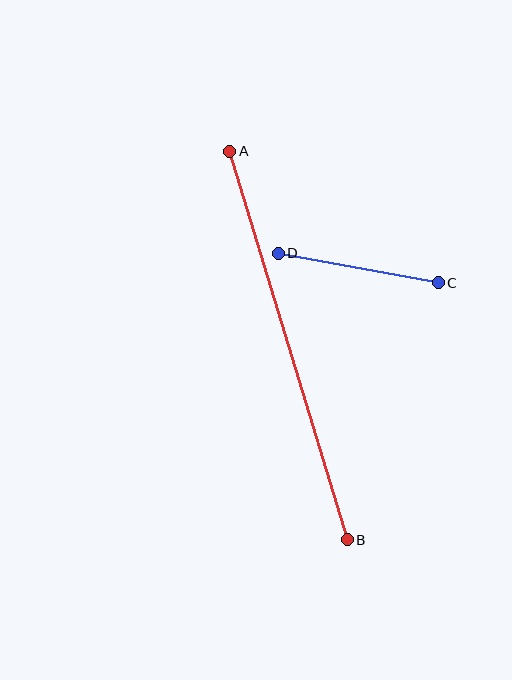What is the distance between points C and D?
The distance is approximately 163 pixels.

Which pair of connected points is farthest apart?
Points A and B are farthest apart.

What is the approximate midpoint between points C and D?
The midpoint is at approximately (358, 268) pixels.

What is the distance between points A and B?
The distance is approximately 406 pixels.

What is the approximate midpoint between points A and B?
The midpoint is at approximately (289, 346) pixels.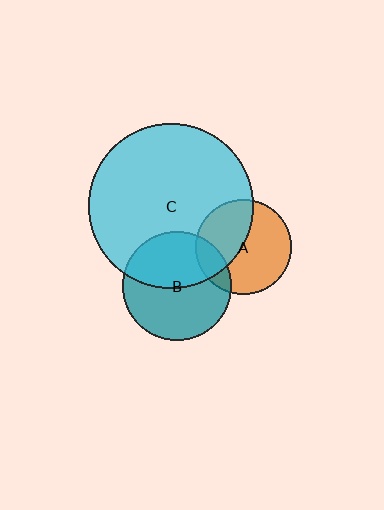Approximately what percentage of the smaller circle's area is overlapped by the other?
Approximately 15%.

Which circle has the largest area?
Circle C (cyan).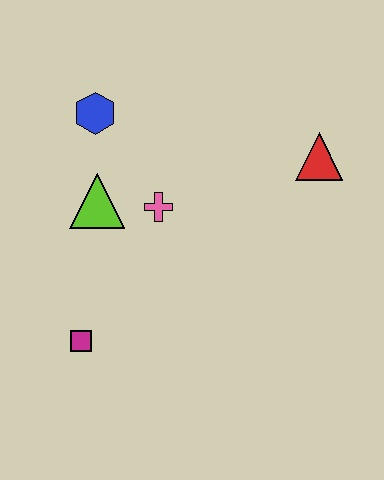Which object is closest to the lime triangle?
The pink cross is closest to the lime triangle.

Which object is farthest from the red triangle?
The magenta square is farthest from the red triangle.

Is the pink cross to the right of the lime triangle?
Yes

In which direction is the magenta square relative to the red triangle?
The magenta square is to the left of the red triangle.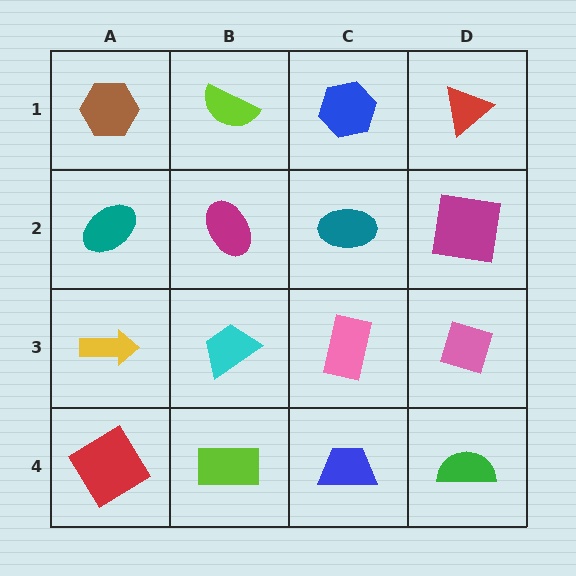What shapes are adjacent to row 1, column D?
A magenta square (row 2, column D), a blue hexagon (row 1, column C).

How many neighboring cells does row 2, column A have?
3.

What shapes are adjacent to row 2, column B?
A lime semicircle (row 1, column B), a cyan trapezoid (row 3, column B), a teal ellipse (row 2, column A), a teal ellipse (row 2, column C).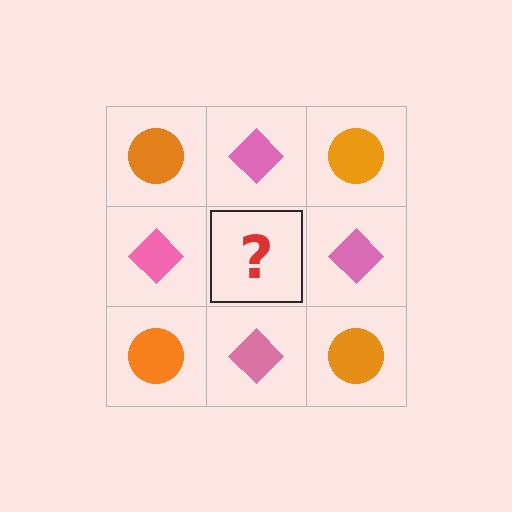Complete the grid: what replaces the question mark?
The question mark should be replaced with an orange circle.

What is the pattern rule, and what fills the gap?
The rule is that it alternates orange circle and pink diamond in a checkerboard pattern. The gap should be filled with an orange circle.